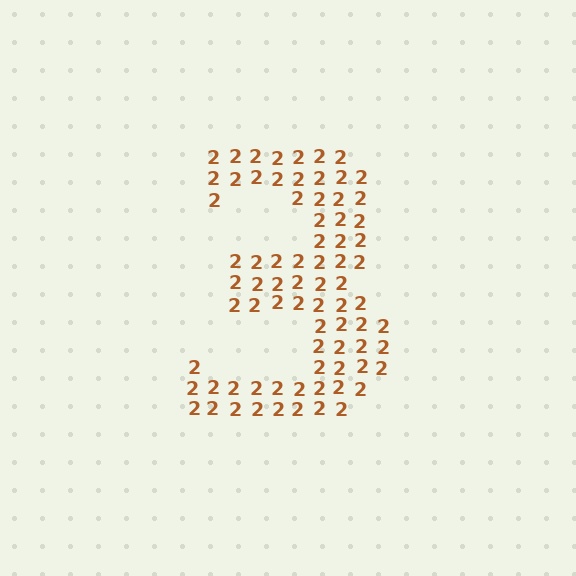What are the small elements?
The small elements are digit 2's.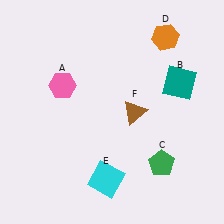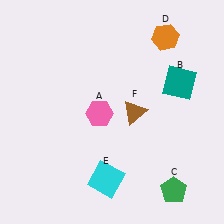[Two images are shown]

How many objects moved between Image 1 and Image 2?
2 objects moved between the two images.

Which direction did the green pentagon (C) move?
The green pentagon (C) moved down.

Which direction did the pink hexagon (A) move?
The pink hexagon (A) moved right.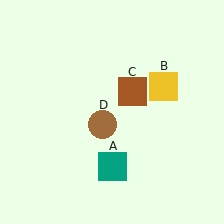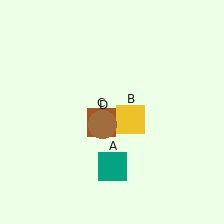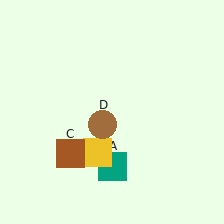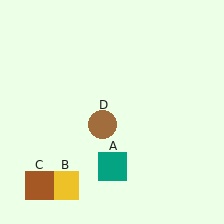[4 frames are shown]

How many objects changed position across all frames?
2 objects changed position: yellow square (object B), brown square (object C).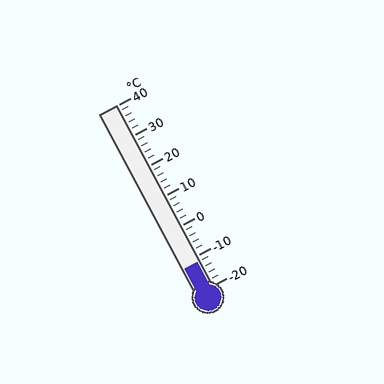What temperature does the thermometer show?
The thermometer shows approximately -12°C.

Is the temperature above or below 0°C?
The temperature is below 0°C.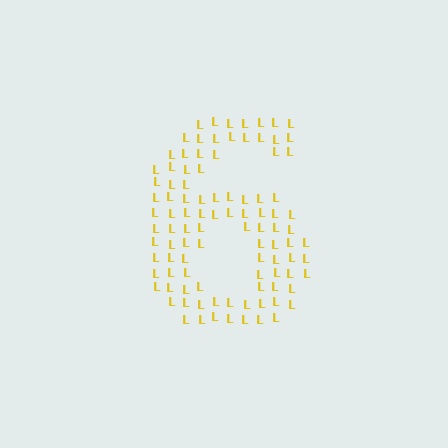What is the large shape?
The large shape is the digit 6.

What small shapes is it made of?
It is made of small letter L's.